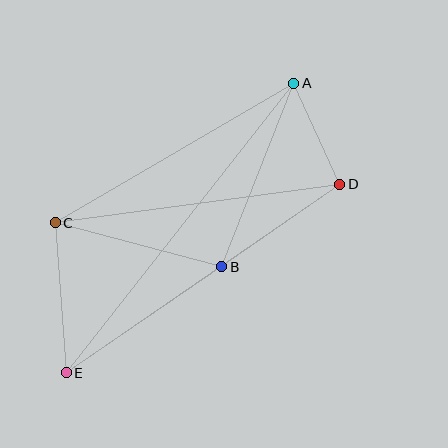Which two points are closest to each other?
Points A and D are closest to each other.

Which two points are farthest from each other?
Points A and E are farthest from each other.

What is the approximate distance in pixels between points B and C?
The distance between B and C is approximately 172 pixels.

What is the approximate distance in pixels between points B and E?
The distance between B and E is approximately 188 pixels.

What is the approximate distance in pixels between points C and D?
The distance between C and D is approximately 287 pixels.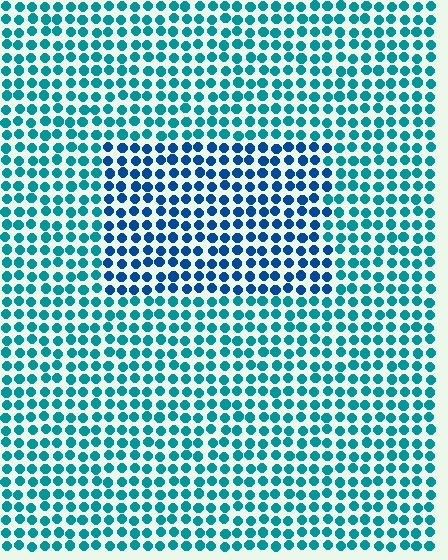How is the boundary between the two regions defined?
The boundary is defined purely by a slight shift in hue (about 31 degrees). Spacing, size, and orientation are identical on both sides.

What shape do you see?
I see a rectangle.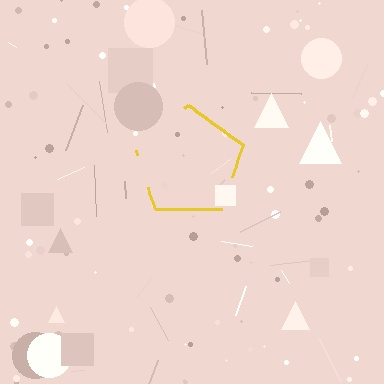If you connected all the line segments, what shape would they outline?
They would outline a pentagon.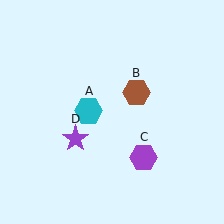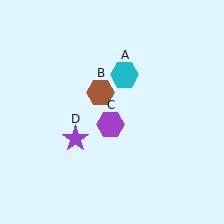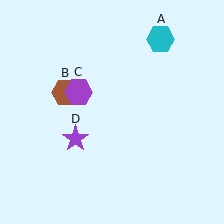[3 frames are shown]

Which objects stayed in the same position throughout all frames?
Purple star (object D) remained stationary.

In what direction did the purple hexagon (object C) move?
The purple hexagon (object C) moved up and to the left.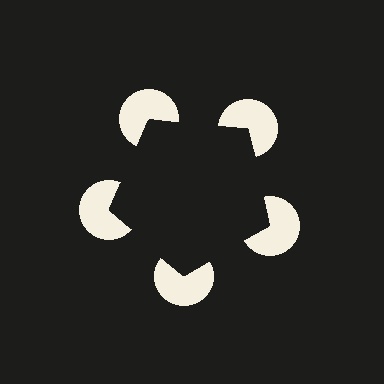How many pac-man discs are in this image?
There are 5 — one at each vertex of the illusory pentagon.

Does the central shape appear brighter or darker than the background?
It typically appears slightly darker than the background, even though no actual brightness change is drawn.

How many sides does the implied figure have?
5 sides.